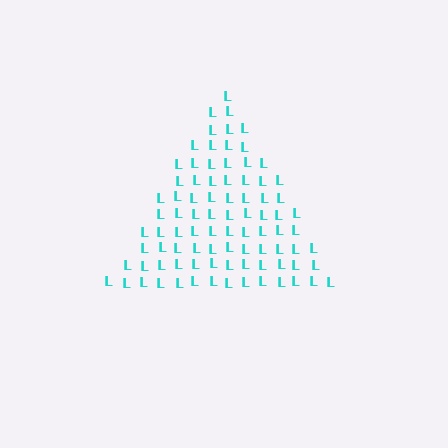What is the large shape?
The large shape is a triangle.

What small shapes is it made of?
It is made of small letter L's.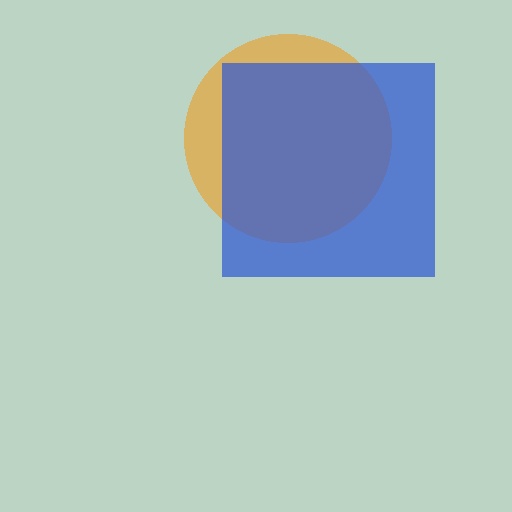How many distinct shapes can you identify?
There are 2 distinct shapes: an orange circle, a blue square.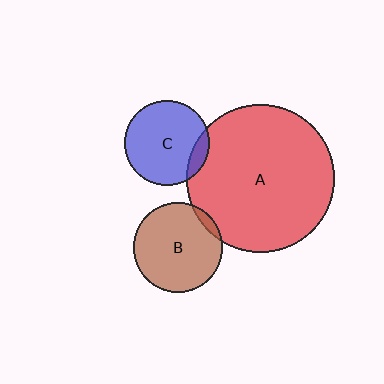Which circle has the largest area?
Circle A (red).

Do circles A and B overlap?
Yes.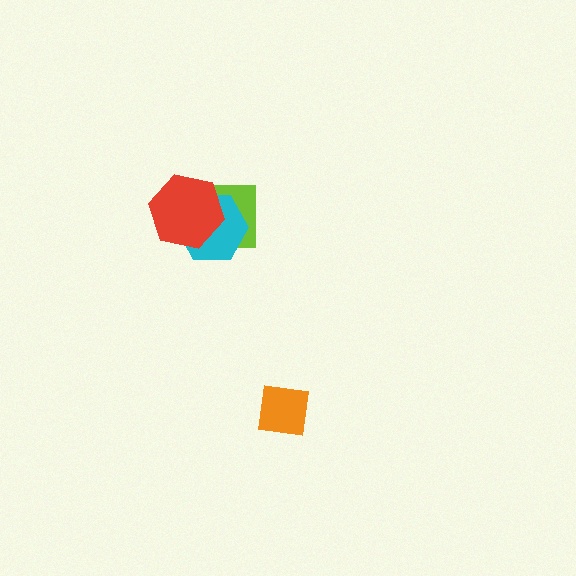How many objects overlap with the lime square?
2 objects overlap with the lime square.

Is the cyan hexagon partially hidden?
Yes, it is partially covered by another shape.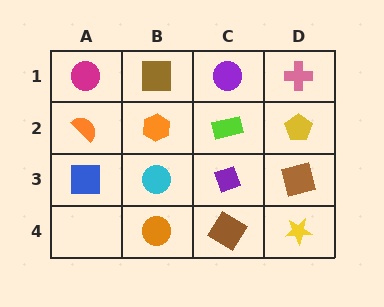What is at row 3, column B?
A cyan circle.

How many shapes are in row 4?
3 shapes.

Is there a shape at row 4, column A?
No, that cell is empty.